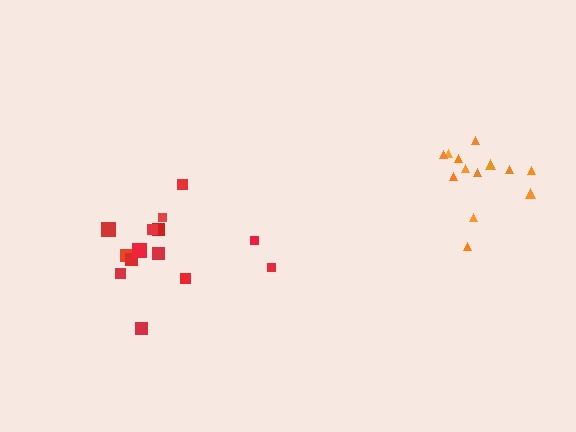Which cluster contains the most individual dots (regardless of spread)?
Red (14).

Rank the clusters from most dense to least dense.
orange, red.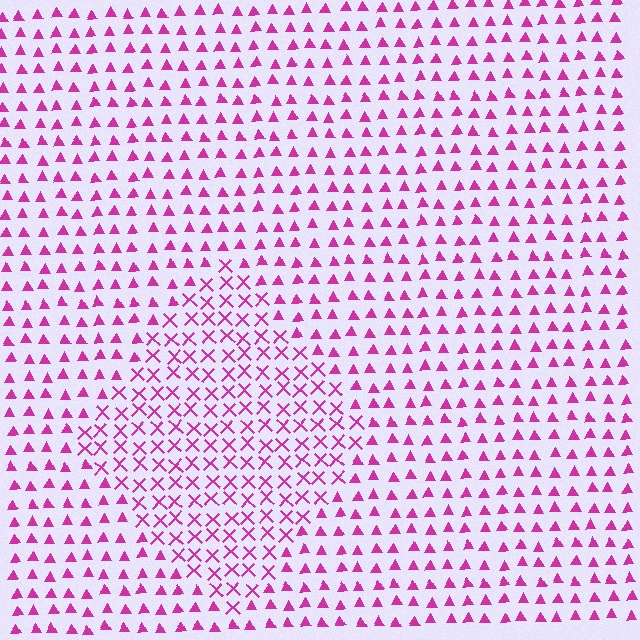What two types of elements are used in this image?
The image uses X marks inside the diamond region and triangles outside it.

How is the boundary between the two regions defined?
The boundary is defined by a change in element shape: X marks inside vs. triangles outside. All elements share the same color and spacing.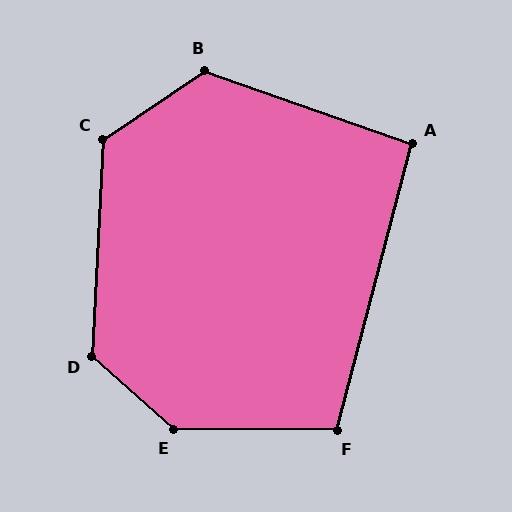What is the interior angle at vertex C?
Approximately 127 degrees (obtuse).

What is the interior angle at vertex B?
Approximately 127 degrees (obtuse).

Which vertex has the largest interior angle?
E, at approximately 138 degrees.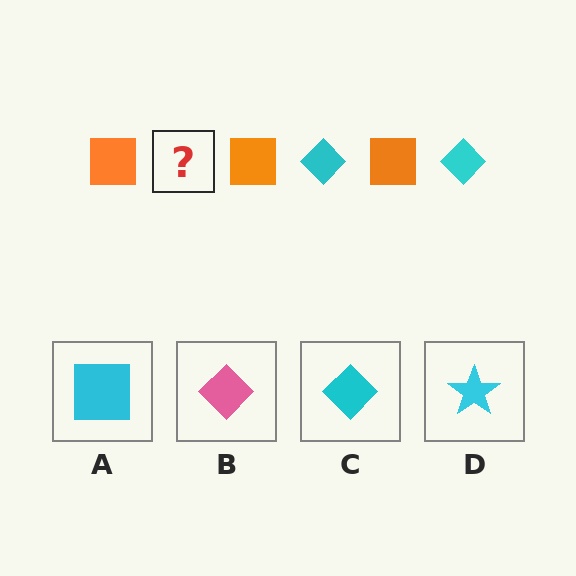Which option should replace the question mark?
Option C.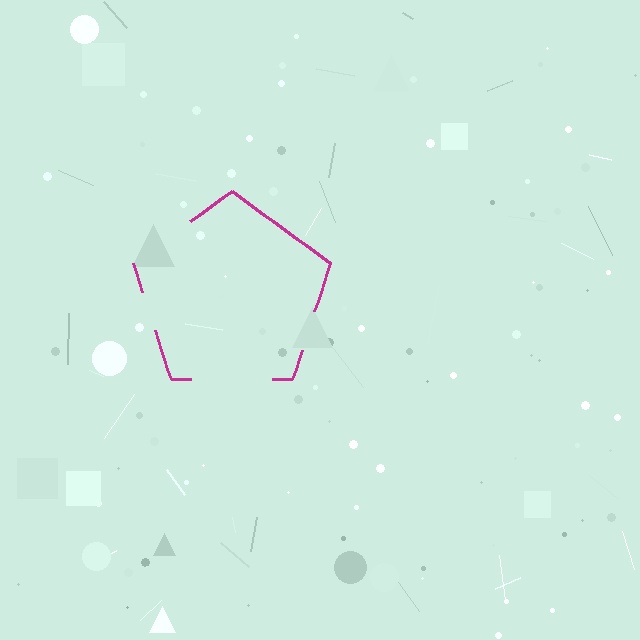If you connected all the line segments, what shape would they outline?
They would outline a pentagon.